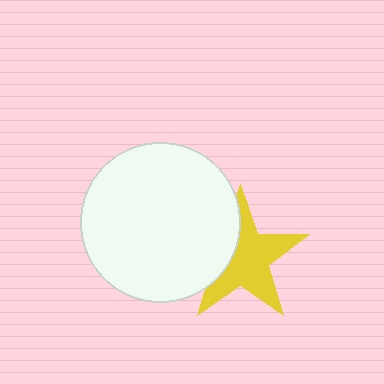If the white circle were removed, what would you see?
You would see the complete yellow star.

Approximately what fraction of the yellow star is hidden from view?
Roughly 32% of the yellow star is hidden behind the white circle.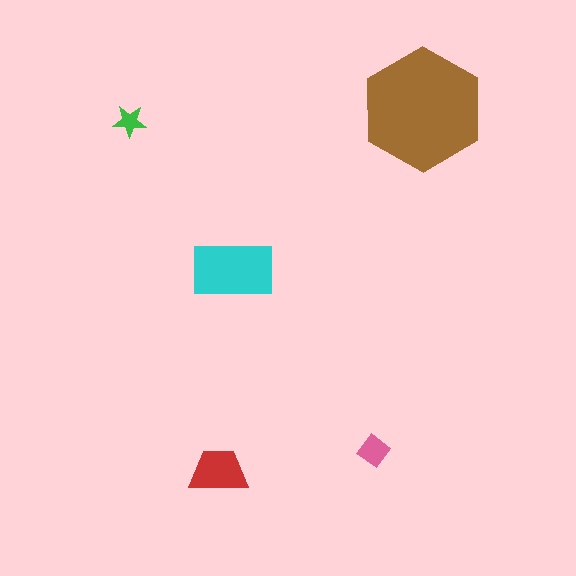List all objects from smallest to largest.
The green star, the pink diamond, the red trapezoid, the cyan rectangle, the brown hexagon.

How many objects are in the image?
There are 5 objects in the image.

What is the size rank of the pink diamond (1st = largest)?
4th.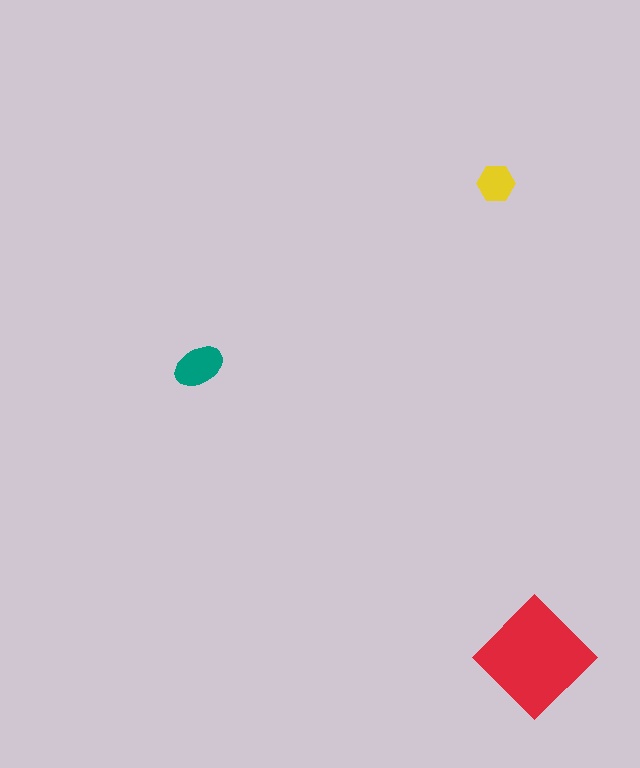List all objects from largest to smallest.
The red diamond, the teal ellipse, the yellow hexagon.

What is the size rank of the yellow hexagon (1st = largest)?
3rd.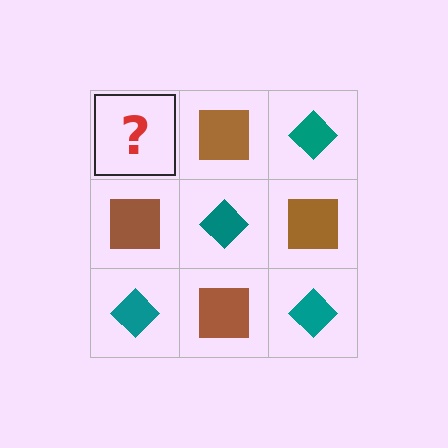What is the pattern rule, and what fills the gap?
The rule is that it alternates teal diamond and brown square in a checkerboard pattern. The gap should be filled with a teal diamond.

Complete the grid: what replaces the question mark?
The question mark should be replaced with a teal diamond.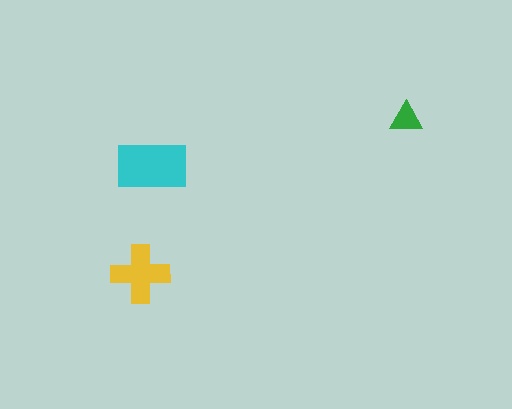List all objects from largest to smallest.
The cyan rectangle, the yellow cross, the green triangle.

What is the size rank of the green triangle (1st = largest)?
3rd.